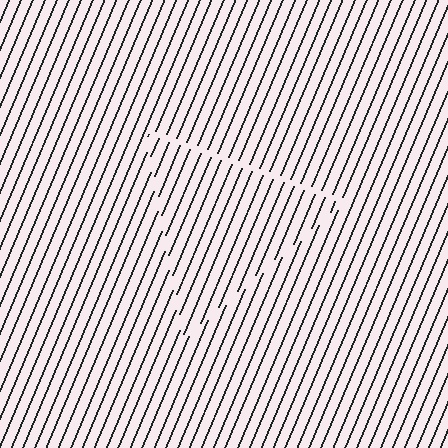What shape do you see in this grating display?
An illusory triangle. The interior of the shape contains the same grating, shifted by half a period — the contour is defined by the phase discontinuity where line-ends from the inner and outer gratings abut.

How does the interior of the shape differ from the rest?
The interior of the shape contains the same grating, shifted by half a period — the contour is defined by the phase discontinuity where line-ends from the inner and outer gratings abut.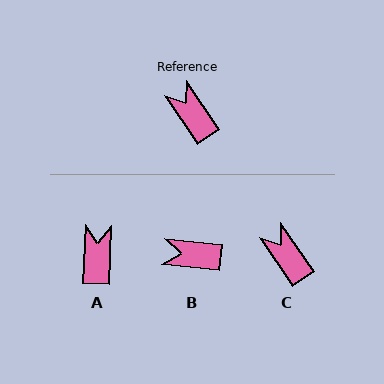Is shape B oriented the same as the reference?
No, it is off by about 50 degrees.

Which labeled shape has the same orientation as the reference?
C.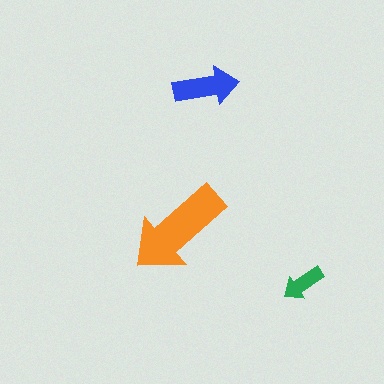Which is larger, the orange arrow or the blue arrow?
The orange one.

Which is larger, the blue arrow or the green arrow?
The blue one.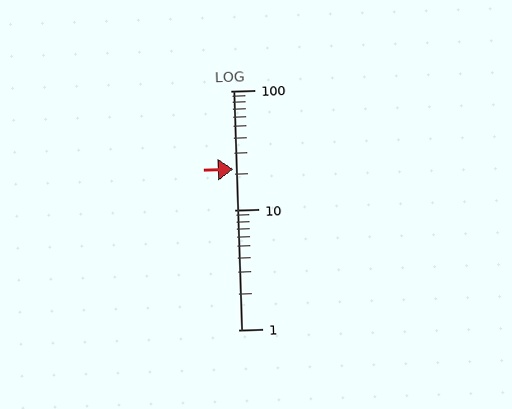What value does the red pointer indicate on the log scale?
The pointer indicates approximately 22.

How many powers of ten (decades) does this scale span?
The scale spans 2 decades, from 1 to 100.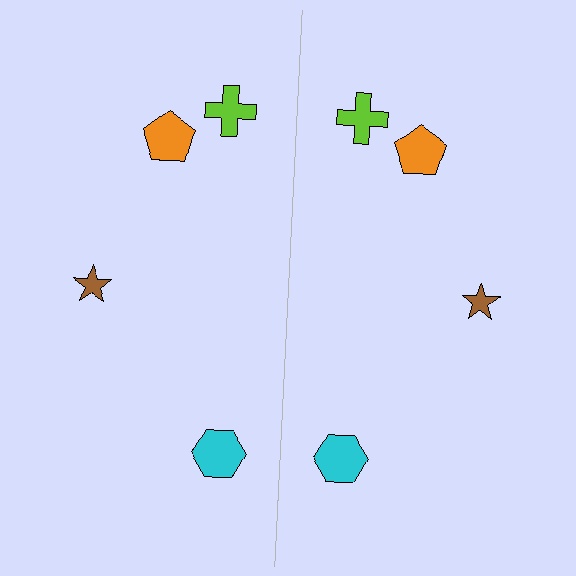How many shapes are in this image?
There are 8 shapes in this image.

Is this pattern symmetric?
Yes, this pattern has bilateral (reflection) symmetry.